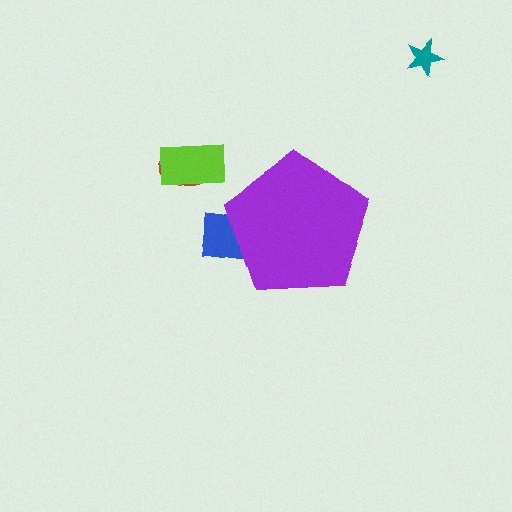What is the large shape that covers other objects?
A purple pentagon.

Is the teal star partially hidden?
No, the teal star is fully visible.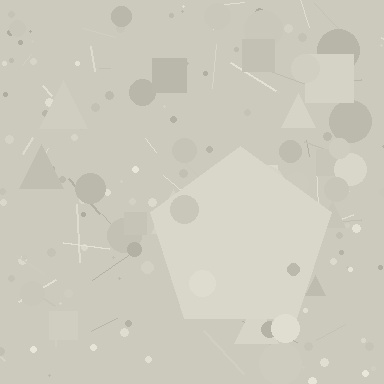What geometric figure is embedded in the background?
A pentagon is embedded in the background.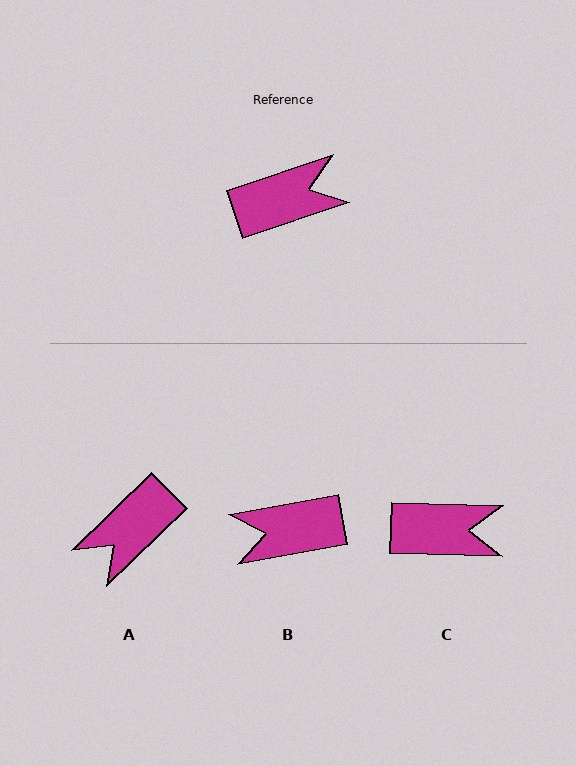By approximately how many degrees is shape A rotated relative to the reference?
Approximately 154 degrees clockwise.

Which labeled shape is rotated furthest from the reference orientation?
B, about 172 degrees away.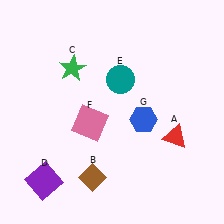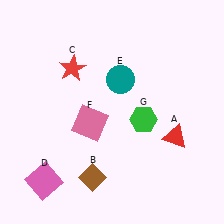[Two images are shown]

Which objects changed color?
C changed from green to red. D changed from purple to pink. G changed from blue to green.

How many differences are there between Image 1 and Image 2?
There are 3 differences between the two images.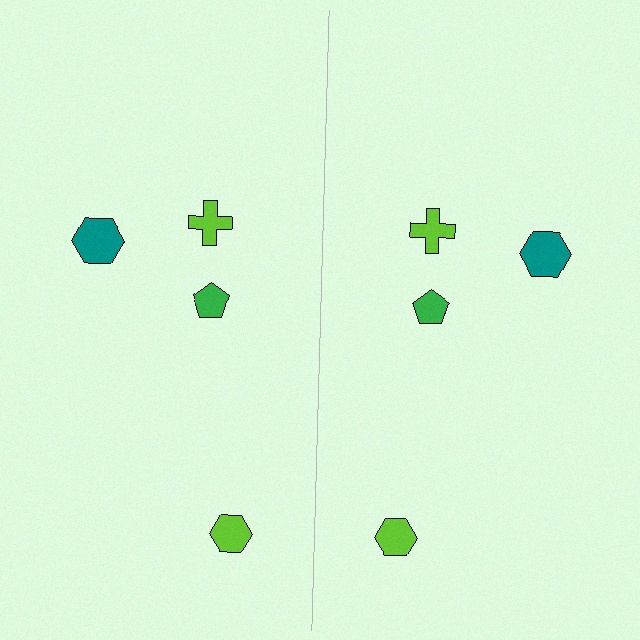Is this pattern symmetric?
Yes, this pattern has bilateral (reflection) symmetry.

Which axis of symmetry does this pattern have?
The pattern has a vertical axis of symmetry running through the center of the image.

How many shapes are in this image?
There are 8 shapes in this image.